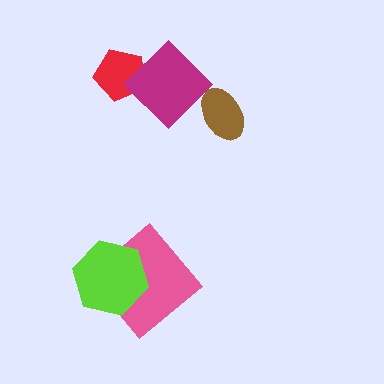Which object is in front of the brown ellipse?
The magenta diamond is in front of the brown ellipse.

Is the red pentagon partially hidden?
Yes, it is partially covered by another shape.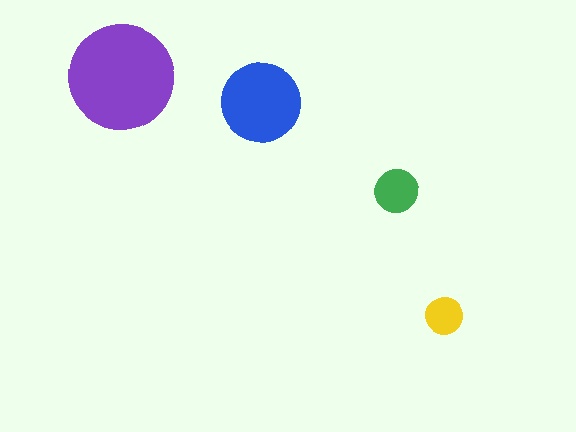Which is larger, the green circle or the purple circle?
The purple one.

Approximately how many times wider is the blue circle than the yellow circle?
About 2 times wider.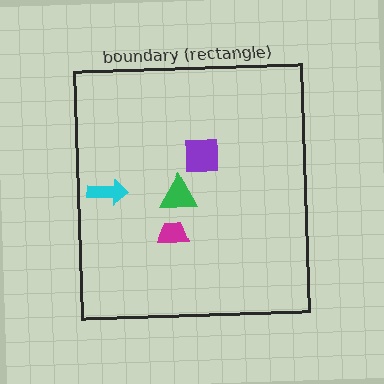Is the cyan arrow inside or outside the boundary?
Inside.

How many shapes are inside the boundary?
4 inside, 0 outside.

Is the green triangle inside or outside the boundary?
Inside.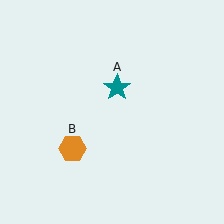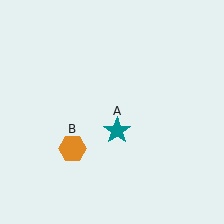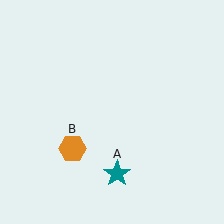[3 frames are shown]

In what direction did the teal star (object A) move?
The teal star (object A) moved down.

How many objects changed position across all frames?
1 object changed position: teal star (object A).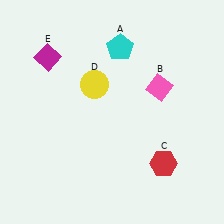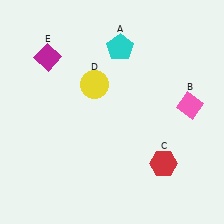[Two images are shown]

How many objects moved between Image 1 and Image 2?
1 object moved between the two images.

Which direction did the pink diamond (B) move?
The pink diamond (B) moved right.